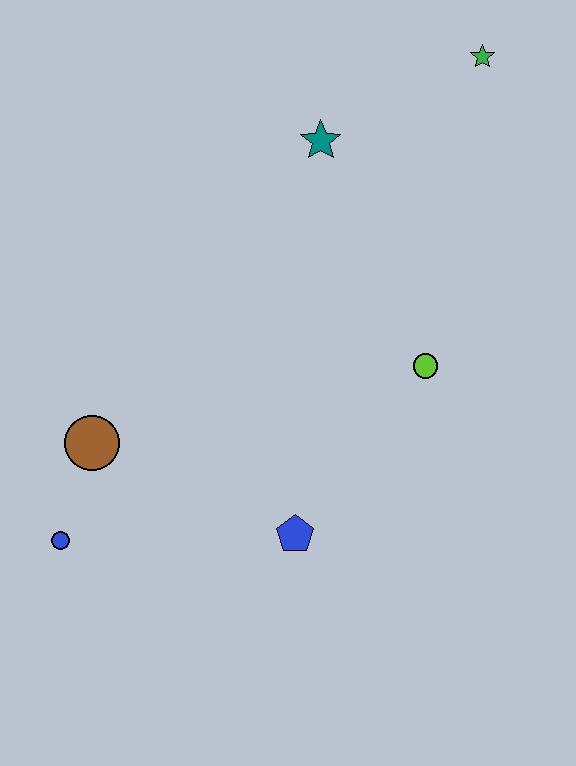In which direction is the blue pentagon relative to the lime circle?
The blue pentagon is below the lime circle.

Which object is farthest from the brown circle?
The green star is farthest from the brown circle.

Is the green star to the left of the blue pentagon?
No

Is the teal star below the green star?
Yes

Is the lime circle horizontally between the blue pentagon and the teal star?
No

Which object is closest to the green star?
The teal star is closest to the green star.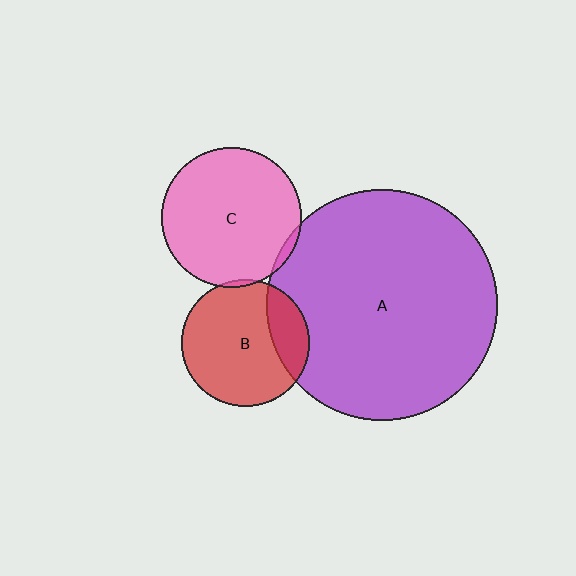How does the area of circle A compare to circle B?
Approximately 3.3 times.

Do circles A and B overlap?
Yes.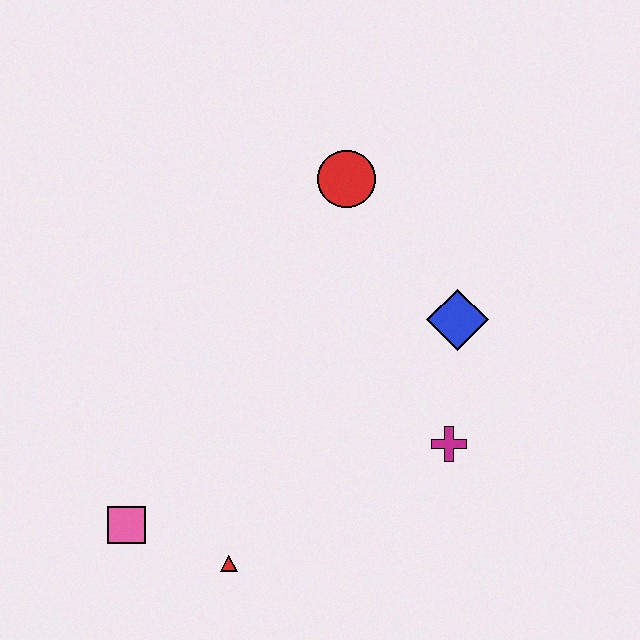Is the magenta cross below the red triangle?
No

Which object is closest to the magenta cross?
The blue diamond is closest to the magenta cross.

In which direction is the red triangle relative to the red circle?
The red triangle is below the red circle.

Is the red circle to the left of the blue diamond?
Yes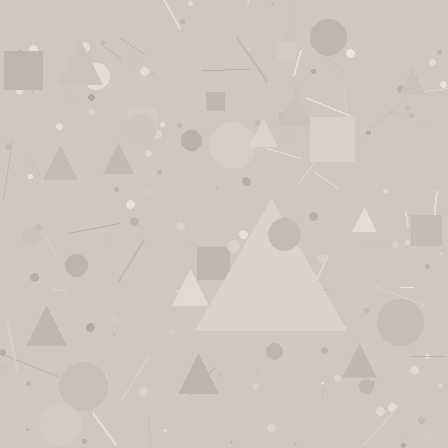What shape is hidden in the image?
A triangle is hidden in the image.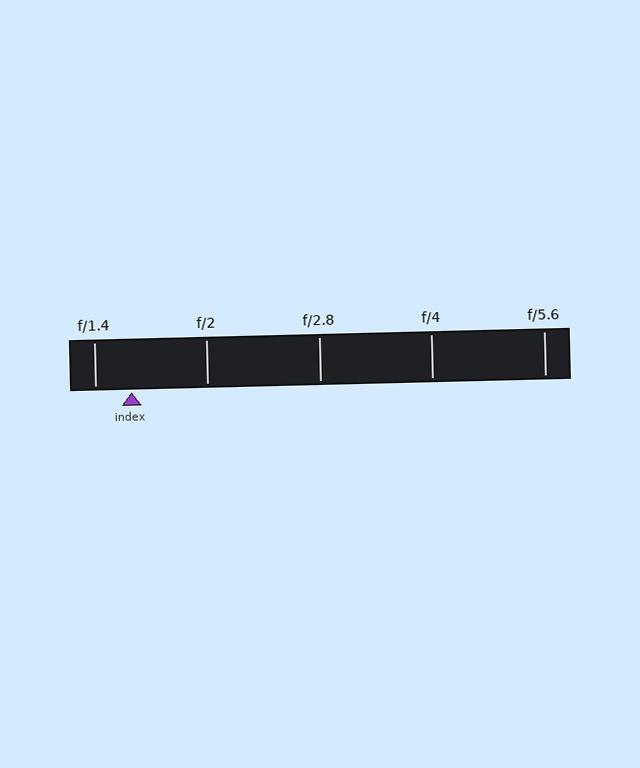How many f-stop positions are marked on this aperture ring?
There are 5 f-stop positions marked.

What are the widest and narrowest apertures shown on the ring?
The widest aperture shown is f/1.4 and the narrowest is f/5.6.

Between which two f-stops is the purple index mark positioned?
The index mark is between f/1.4 and f/2.